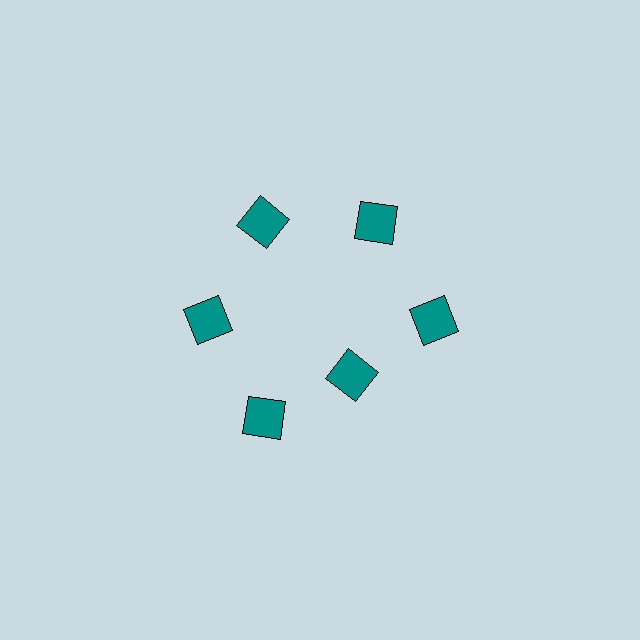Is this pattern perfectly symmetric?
No. The 6 teal squares are arranged in a ring, but one element near the 5 o'clock position is pulled inward toward the center, breaking the 6-fold rotational symmetry.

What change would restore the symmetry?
The symmetry would be restored by moving it outward, back onto the ring so that all 6 squares sit at equal angles and equal distance from the center.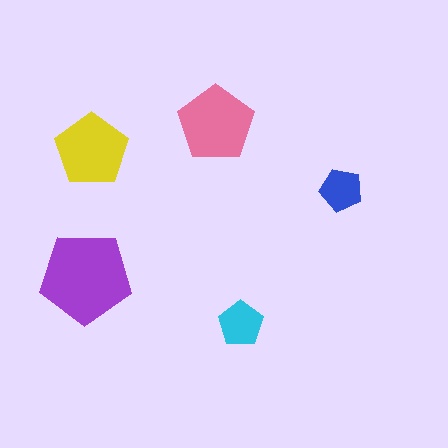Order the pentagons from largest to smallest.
the purple one, the pink one, the yellow one, the cyan one, the blue one.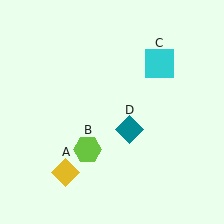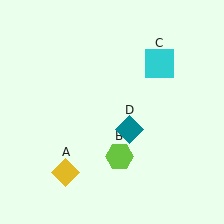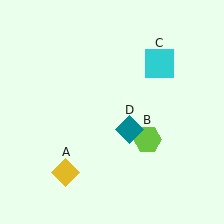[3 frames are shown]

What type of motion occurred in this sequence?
The lime hexagon (object B) rotated counterclockwise around the center of the scene.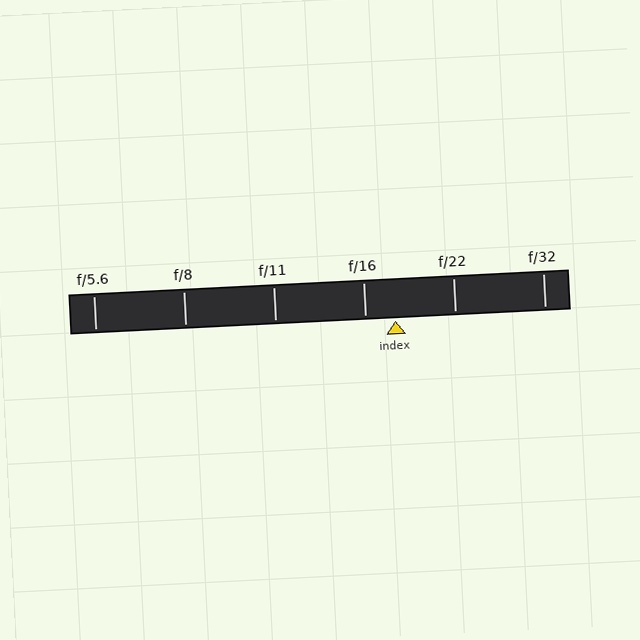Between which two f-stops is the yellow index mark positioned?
The index mark is between f/16 and f/22.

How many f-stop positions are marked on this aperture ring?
There are 6 f-stop positions marked.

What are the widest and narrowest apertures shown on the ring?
The widest aperture shown is f/5.6 and the narrowest is f/32.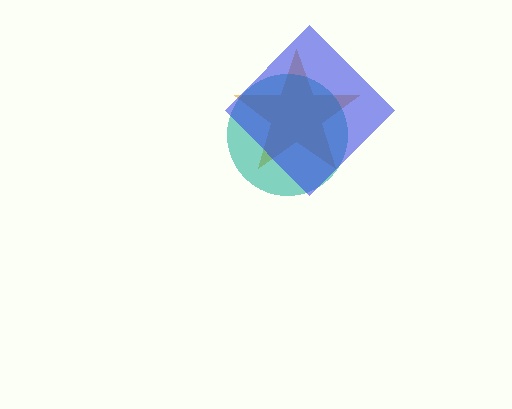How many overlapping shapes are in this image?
There are 3 overlapping shapes in the image.